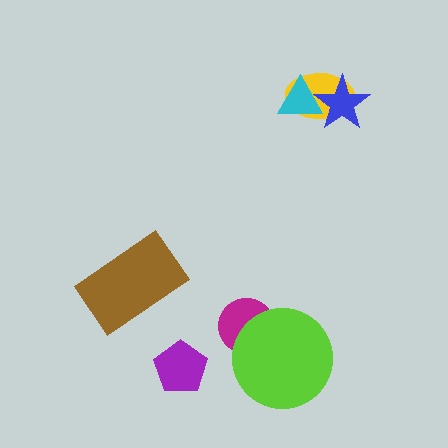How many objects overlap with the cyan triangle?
2 objects overlap with the cyan triangle.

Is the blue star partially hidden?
Yes, it is partially covered by another shape.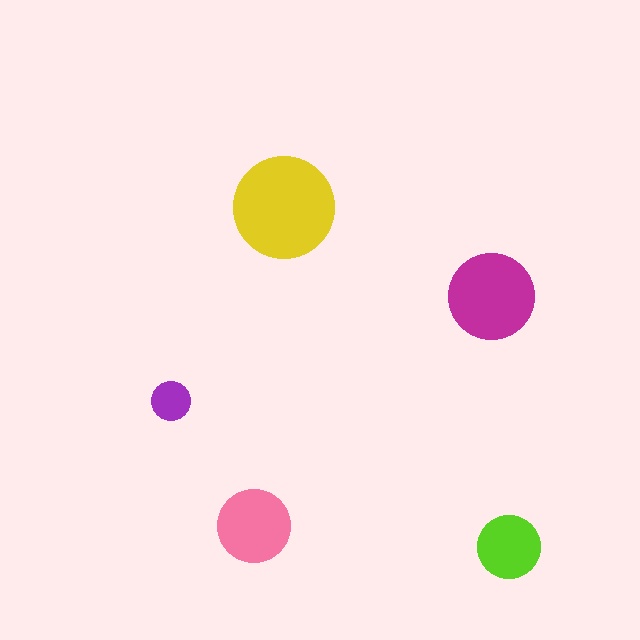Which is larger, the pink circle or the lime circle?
The pink one.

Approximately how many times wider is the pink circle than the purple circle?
About 2 times wider.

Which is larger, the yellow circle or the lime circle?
The yellow one.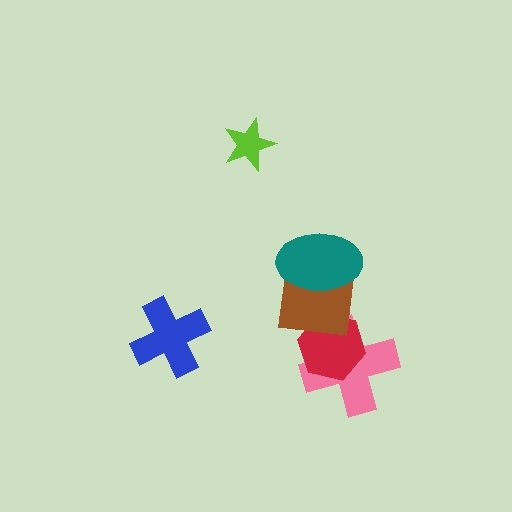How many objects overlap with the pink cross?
2 objects overlap with the pink cross.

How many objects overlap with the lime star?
0 objects overlap with the lime star.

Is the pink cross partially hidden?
Yes, it is partially covered by another shape.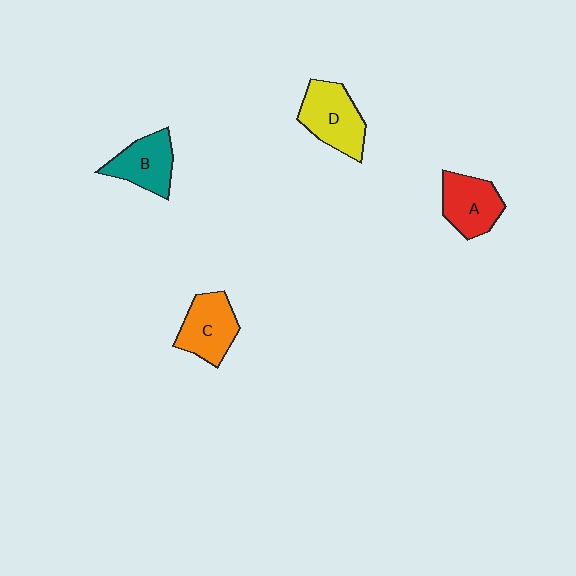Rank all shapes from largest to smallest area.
From largest to smallest: D (yellow), C (orange), A (red), B (teal).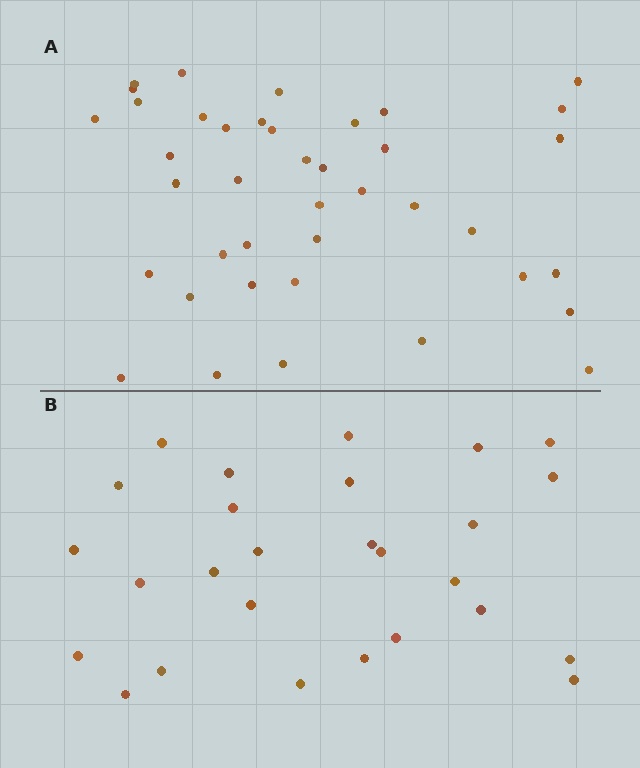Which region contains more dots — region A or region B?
Region A (the top region) has more dots.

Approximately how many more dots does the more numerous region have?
Region A has approximately 15 more dots than region B.